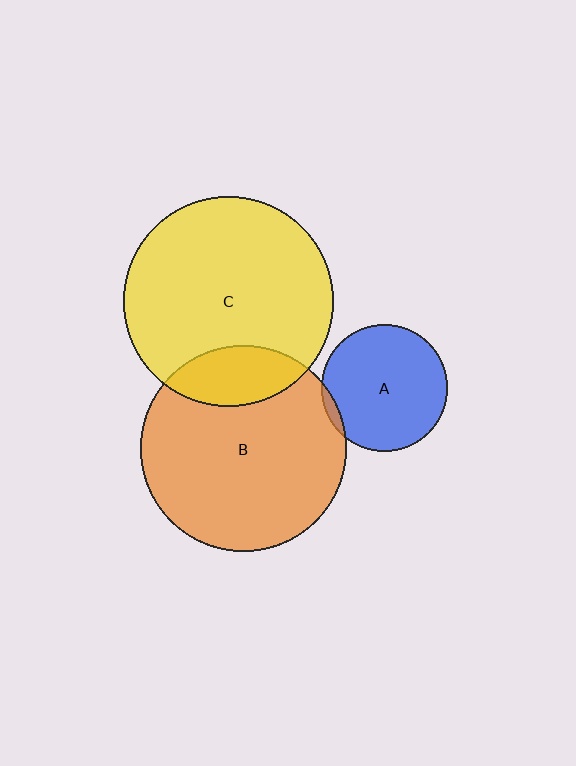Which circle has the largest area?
Circle C (yellow).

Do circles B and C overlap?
Yes.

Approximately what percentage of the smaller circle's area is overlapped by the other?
Approximately 20%.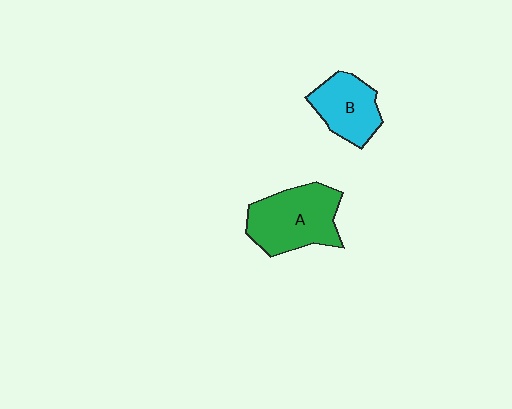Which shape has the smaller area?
Shape B (cyan).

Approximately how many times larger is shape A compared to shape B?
Approximately 1.4 times.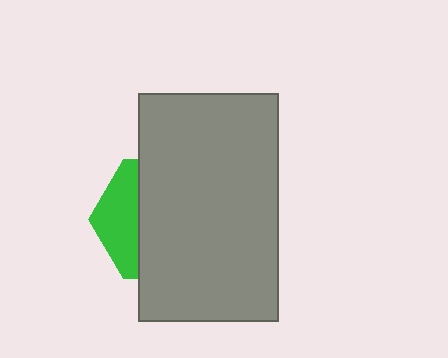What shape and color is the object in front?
The object in front is a gray rectangle.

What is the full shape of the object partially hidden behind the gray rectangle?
The partially hidden object is a green hexagon.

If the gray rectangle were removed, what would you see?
You would see the complete green hexagon.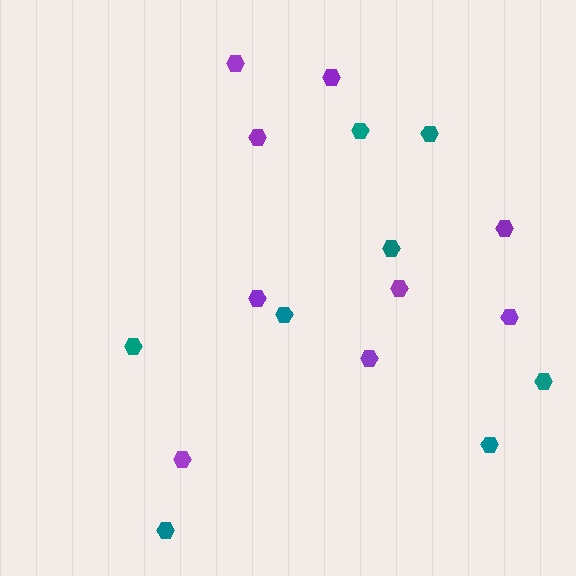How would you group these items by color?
There are 2 groups: one group of purple hexagons (9) and one group of teal hexagons (8).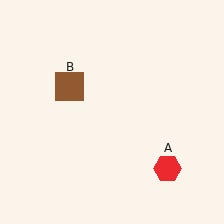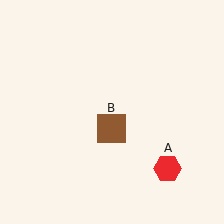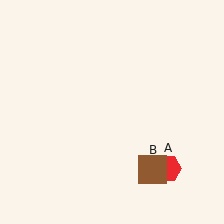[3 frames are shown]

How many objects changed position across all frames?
1 object changed position: brown square (object B).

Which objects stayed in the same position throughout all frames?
Red hexagon (object A) remained stationary.